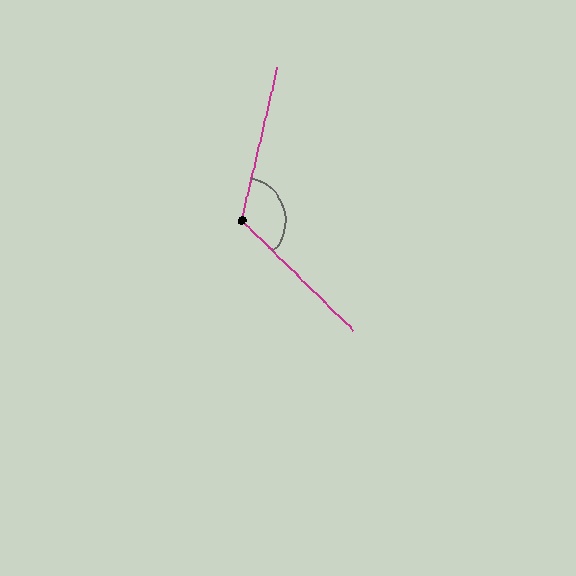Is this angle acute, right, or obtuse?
It is obtuse.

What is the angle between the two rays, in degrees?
Approximately 121 degrees.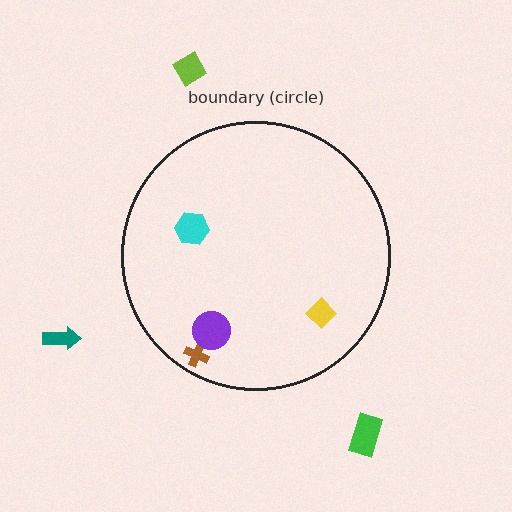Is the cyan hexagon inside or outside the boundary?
Inside.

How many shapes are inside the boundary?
4 inside, 3 outside.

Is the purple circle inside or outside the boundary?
Inside.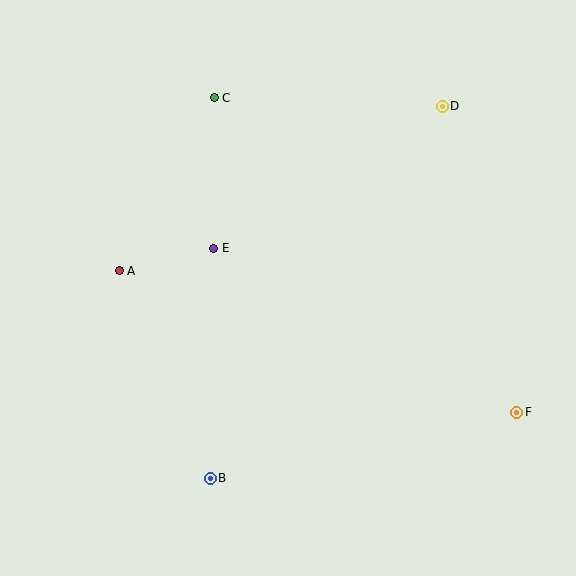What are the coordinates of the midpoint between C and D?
The midpoint between C and D is at (328, 102).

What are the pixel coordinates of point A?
Point A is at (119, 271).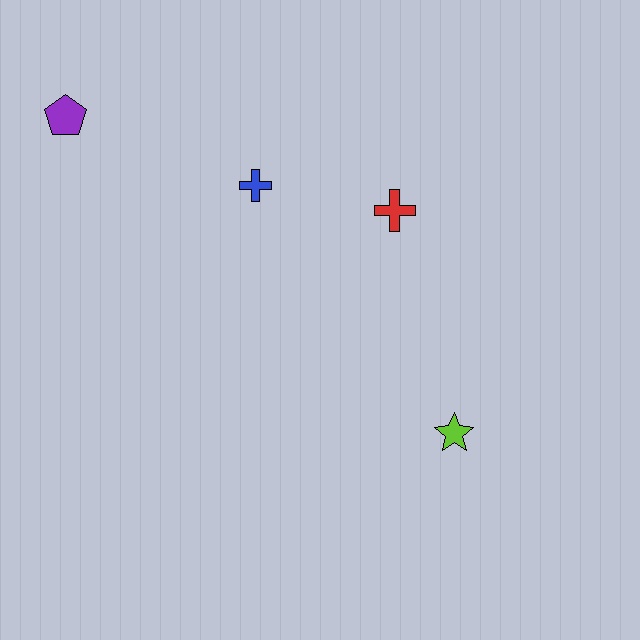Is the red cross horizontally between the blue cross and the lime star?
Yes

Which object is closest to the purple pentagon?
The blue cross is closest to the purple pentagon.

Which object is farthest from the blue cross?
The lime star is farthest from the blue cross.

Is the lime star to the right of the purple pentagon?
Yes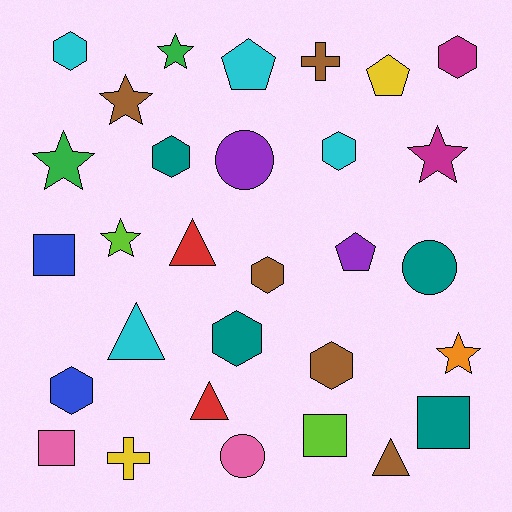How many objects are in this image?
There are 30 objects.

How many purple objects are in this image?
There are 2 purple objects.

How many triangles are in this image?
There are 4 triangles.